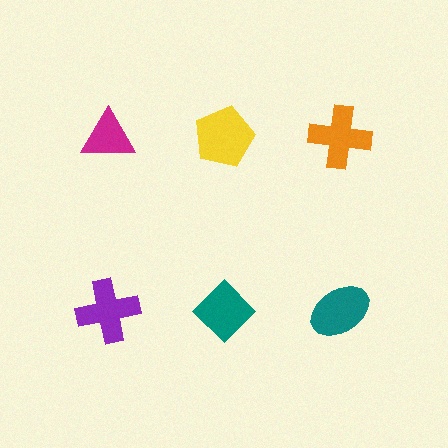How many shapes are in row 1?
3 shapes.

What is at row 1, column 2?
A yellow pentagon.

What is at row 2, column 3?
A teal ellipse.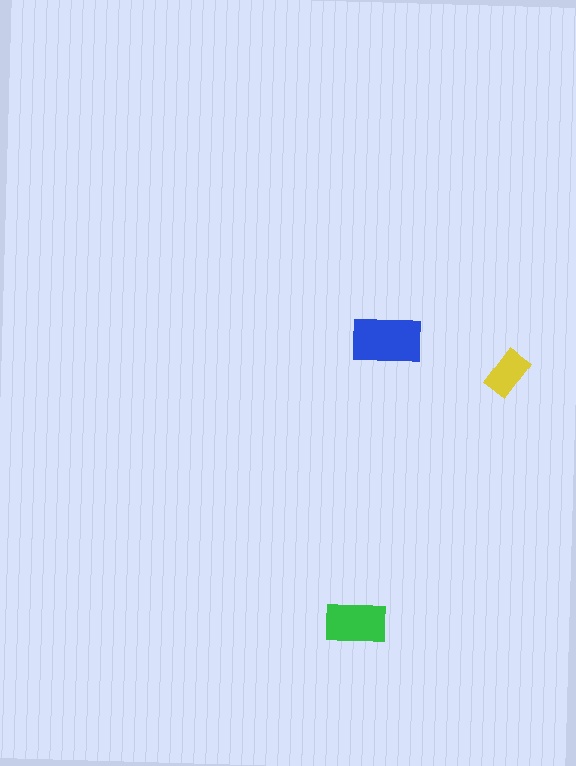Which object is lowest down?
The green rectangle is bottommost.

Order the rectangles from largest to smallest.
the blue one, the green one, the yellow one.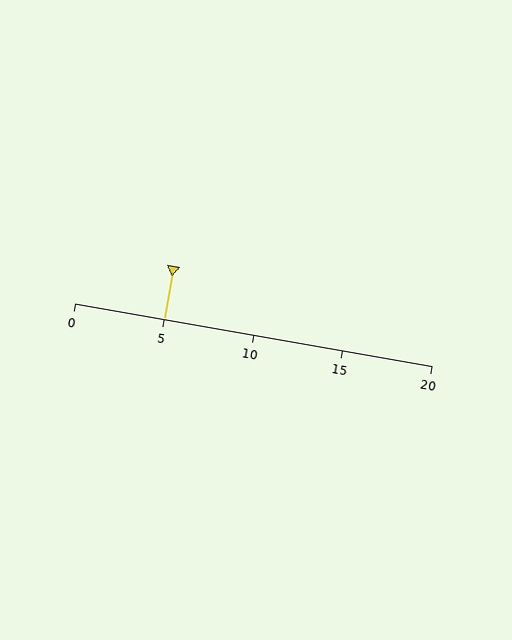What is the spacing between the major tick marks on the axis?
The major ticks are spaced 5 apart.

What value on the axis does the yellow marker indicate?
The marker indicates approximately 5.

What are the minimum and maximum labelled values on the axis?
The axis runs from 0 to 20.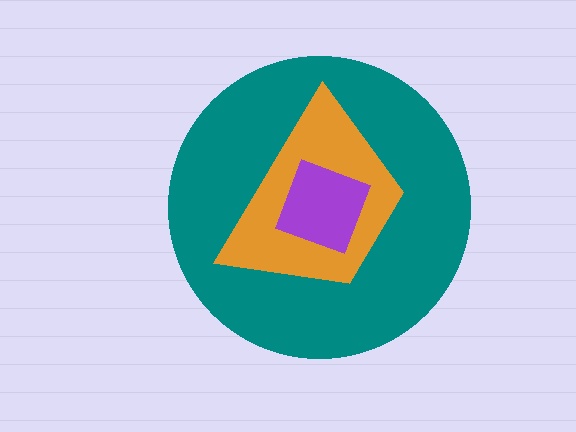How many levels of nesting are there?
3.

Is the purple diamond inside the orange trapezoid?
Yes.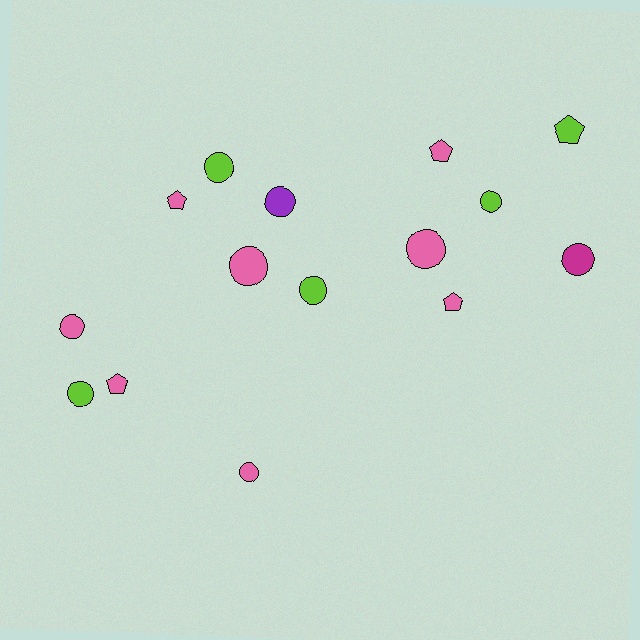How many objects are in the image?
There are 15 objects.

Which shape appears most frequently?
Circle, with 10 objects.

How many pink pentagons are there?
There are 4 pink pentagons.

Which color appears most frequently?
Pink, with 8 objects.